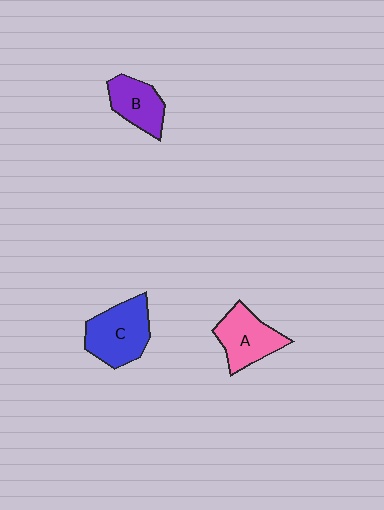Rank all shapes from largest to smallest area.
From largest to smallest: C (blue), A (pink), B (purple).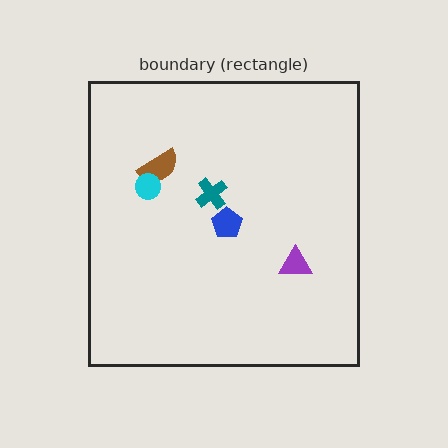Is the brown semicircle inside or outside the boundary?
Inside.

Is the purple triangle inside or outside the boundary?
Inside.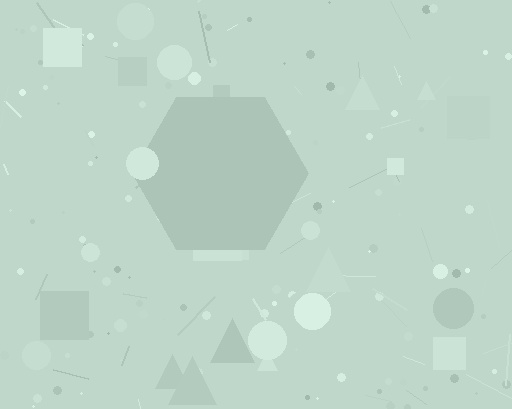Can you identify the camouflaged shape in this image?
The camouflaged shape is a hexagon.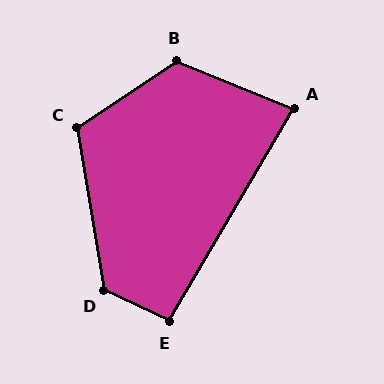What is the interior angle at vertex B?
Approximately 124 degrees (obtuse).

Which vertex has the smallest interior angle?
A, at approximately 82 degrees.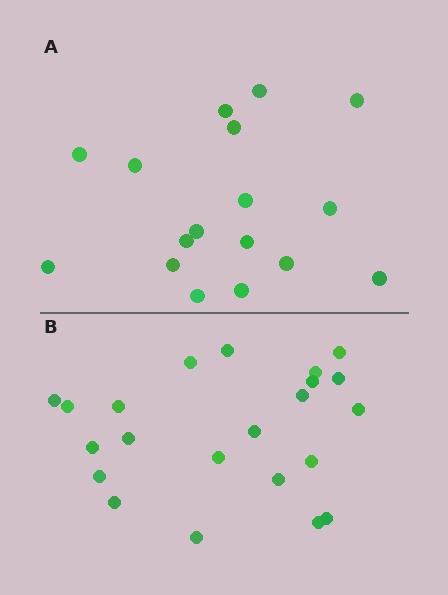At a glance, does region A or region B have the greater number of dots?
Region B (the bottom region) has more dots.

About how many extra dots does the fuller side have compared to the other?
Region B has about 5 more dots than region A.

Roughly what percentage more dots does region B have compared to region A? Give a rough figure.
About 30% more.